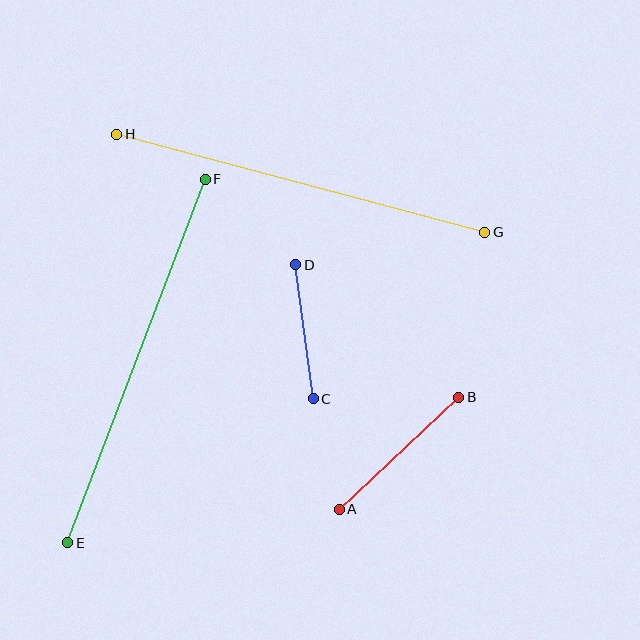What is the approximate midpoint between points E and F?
The midpoint is at approximately (136, 361) pixels.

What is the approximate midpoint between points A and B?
The midpoint is at approximately (399, 453) pixels.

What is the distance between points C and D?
The distance is approximately 135 pixels.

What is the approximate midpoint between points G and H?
The midpoint is at approximately (301, 183) pixels.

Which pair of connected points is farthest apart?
Points E and F are farthest apart.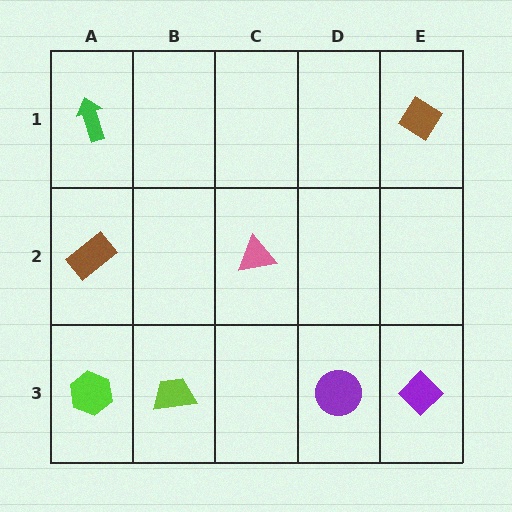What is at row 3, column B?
A lime trapezoid.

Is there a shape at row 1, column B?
No, that cell is empty.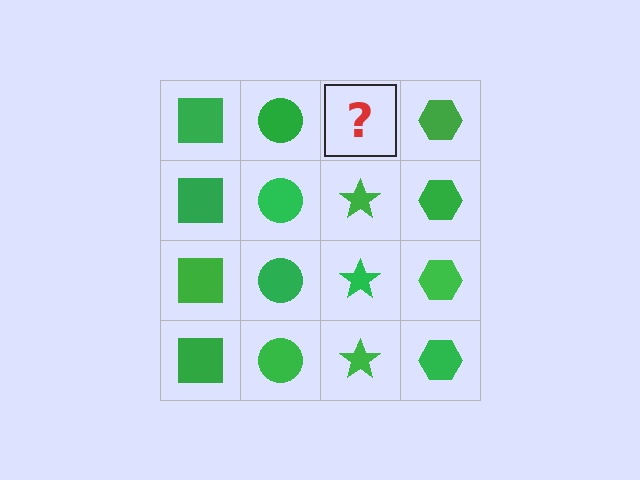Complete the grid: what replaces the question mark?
The question mark should be replaced with a green star.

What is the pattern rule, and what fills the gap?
The rule is that each column has a consistent shape. The gap should be filled with a green star.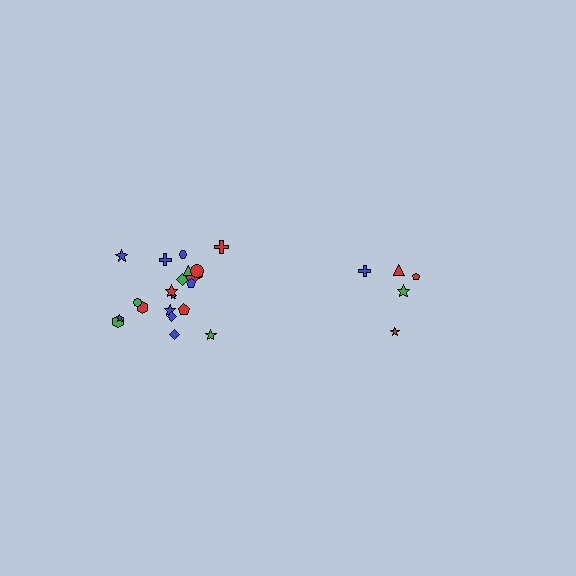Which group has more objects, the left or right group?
The left group.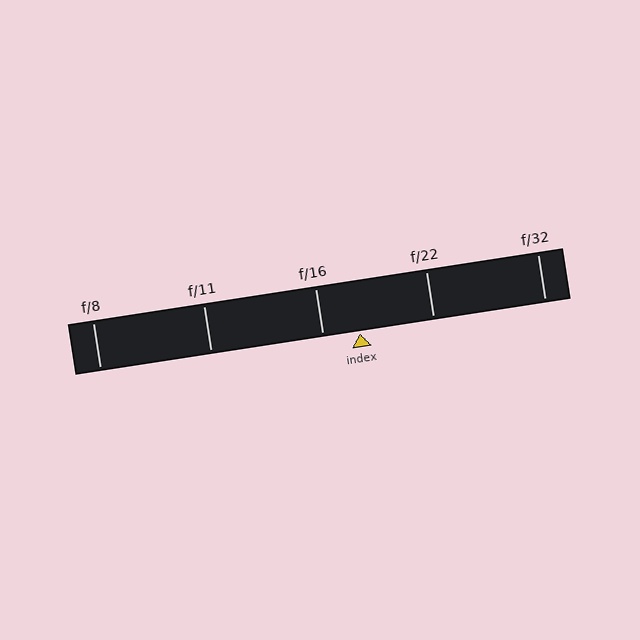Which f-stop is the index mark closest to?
The index mark is closest to f/16.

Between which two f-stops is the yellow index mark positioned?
The index mark is between f/16 and f/22.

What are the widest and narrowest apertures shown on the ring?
The widest aperture shown is f/8 and the narrowest is f/32.